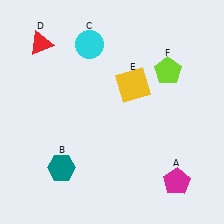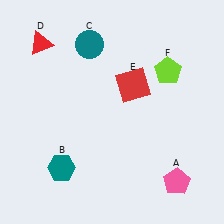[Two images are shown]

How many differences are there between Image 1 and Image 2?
There are 3 differences between the two images.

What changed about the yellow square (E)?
In Image 1, E is yellow. In Image 2, it changed to red.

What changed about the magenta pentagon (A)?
In Image 1, A is magenta. In Image 2, it changed to pink.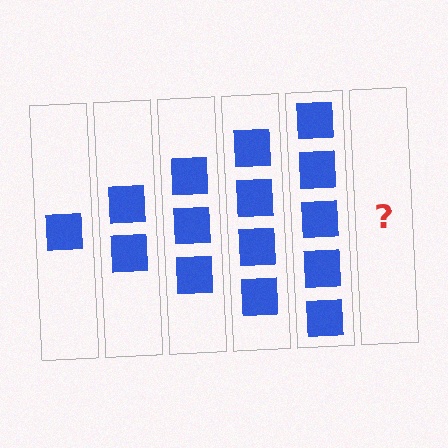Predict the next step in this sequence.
The next step is 6 squares.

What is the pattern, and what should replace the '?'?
The pattern is that each step adds one more square. The '?' should be 6 squares.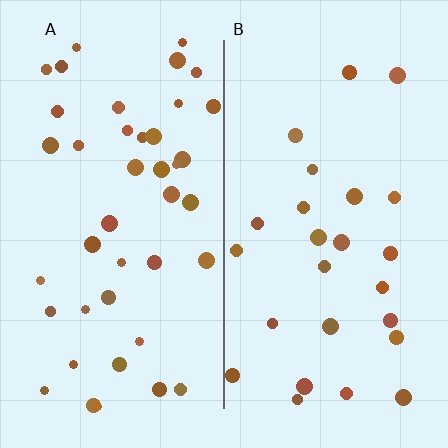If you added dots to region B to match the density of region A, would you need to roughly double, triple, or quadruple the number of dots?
Approximately double.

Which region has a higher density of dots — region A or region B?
A (the left).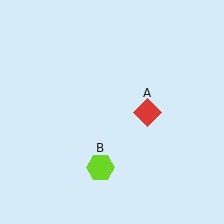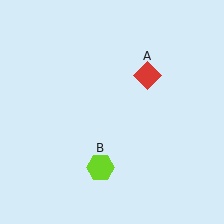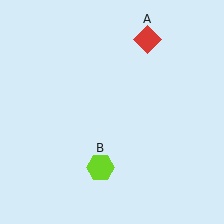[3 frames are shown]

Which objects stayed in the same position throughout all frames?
Lime hexagon (object B) remained stationary.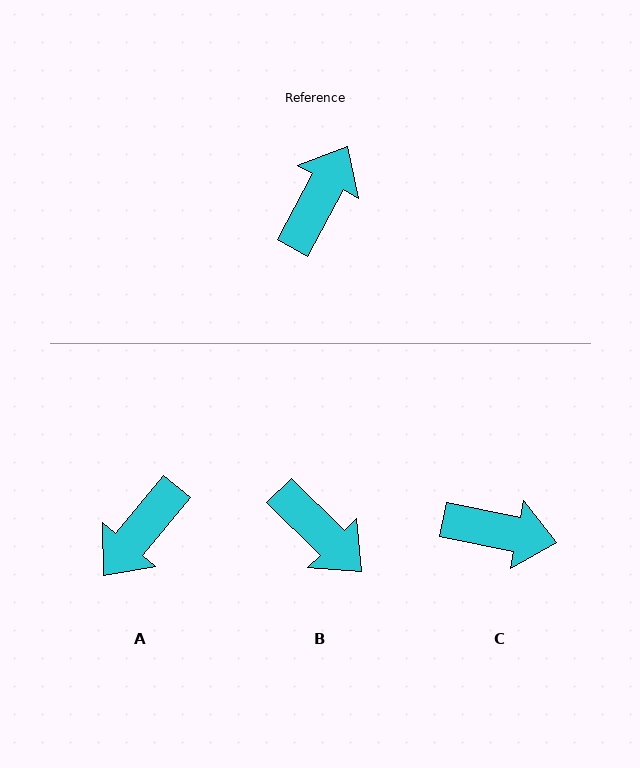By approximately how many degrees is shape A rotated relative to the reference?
Approximately 169 degrees counter-clockwise.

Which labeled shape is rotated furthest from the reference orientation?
A, about 169 degrees away.